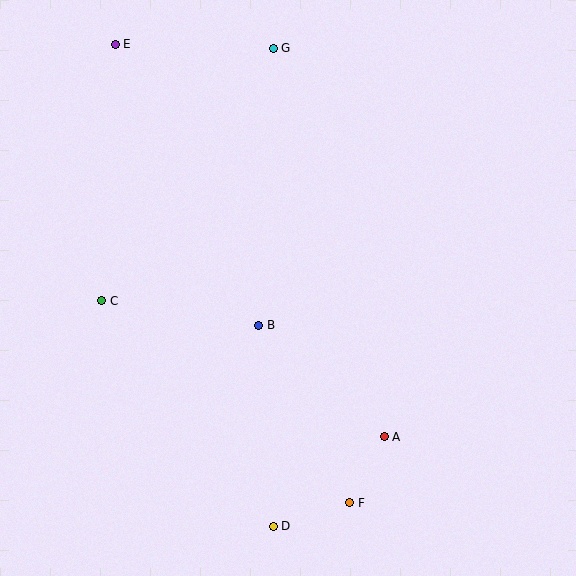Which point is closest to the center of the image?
Point B at (259, 325) is closest to the center.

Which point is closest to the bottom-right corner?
Point A is closest to the bottom-right corner.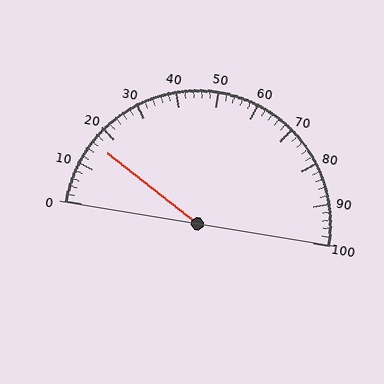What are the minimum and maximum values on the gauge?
The gauge ranges from 0 to 100.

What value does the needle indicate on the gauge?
The needle indicates approximately 16.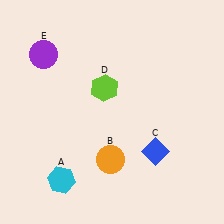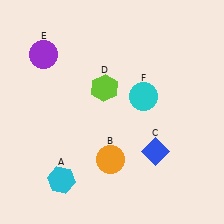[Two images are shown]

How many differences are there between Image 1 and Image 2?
There is 1 difference between the two images.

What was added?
A cyan circle (F) was added in Image 2.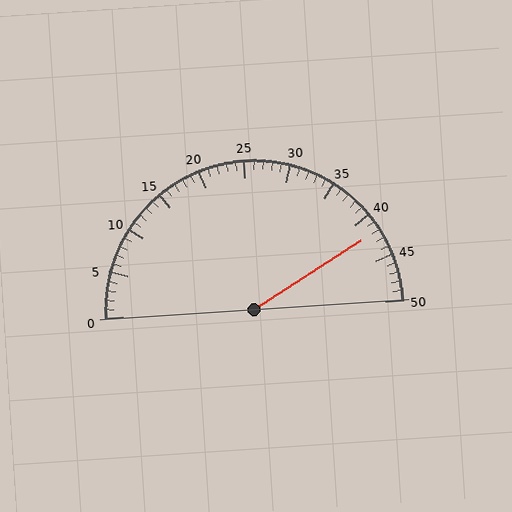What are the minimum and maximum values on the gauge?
The gauge ranges from 0 to 50.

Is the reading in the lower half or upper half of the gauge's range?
The reading is in the upper half of the range (0 to 50).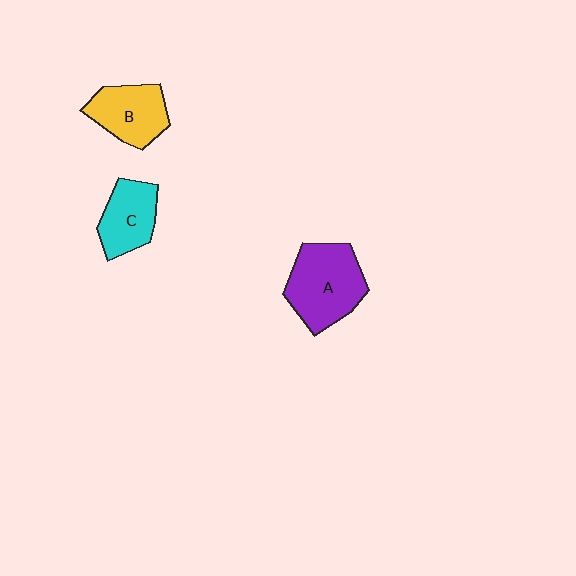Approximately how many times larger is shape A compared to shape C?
Approximately 1.5 times.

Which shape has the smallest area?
Shape C (cyan).